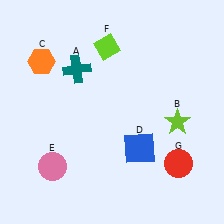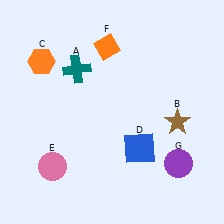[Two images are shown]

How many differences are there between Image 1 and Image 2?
There are 3 differences between the two images.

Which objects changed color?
B changed from lime to brown. F changed from lime to orange. G changed from red to purple.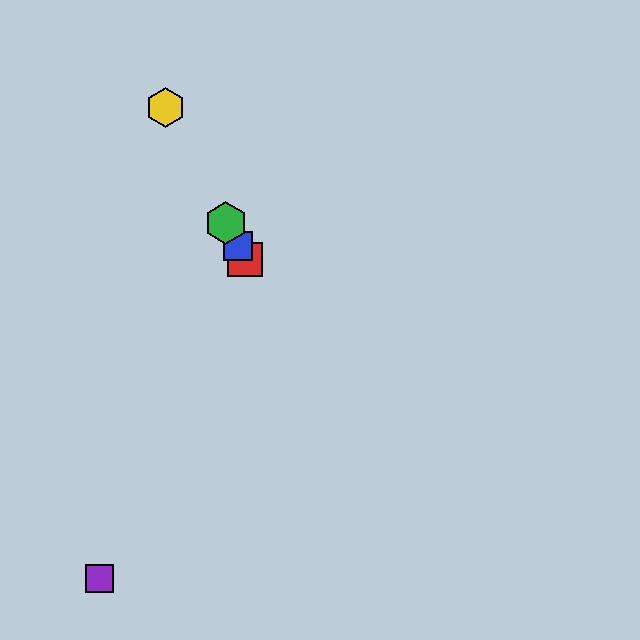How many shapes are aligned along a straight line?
4 shapes (the red square, the blue square, the green hexagon, the yellow hexagon) are aligned along a straight line.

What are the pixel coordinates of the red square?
The red square is at (245, 260).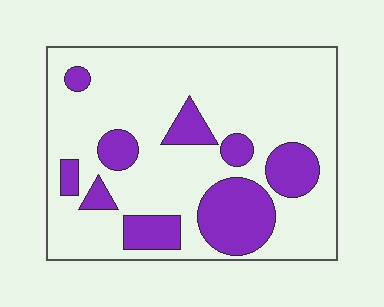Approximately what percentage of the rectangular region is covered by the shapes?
Approximately 25%.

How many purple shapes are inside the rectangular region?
9.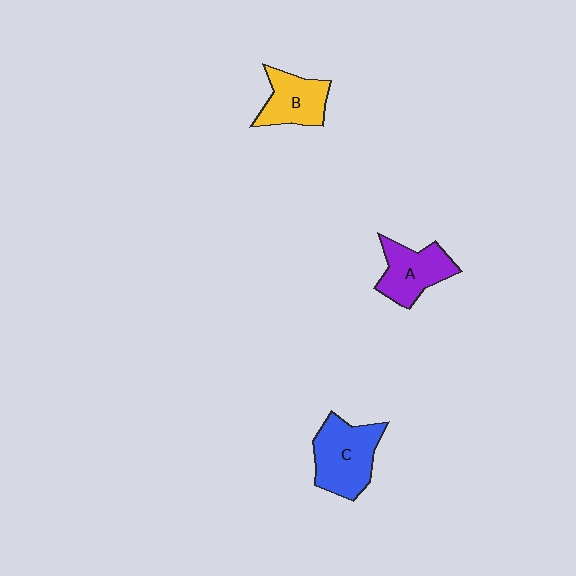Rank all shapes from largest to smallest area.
From largest to smallest: C (blue), A (purple), B (yellow).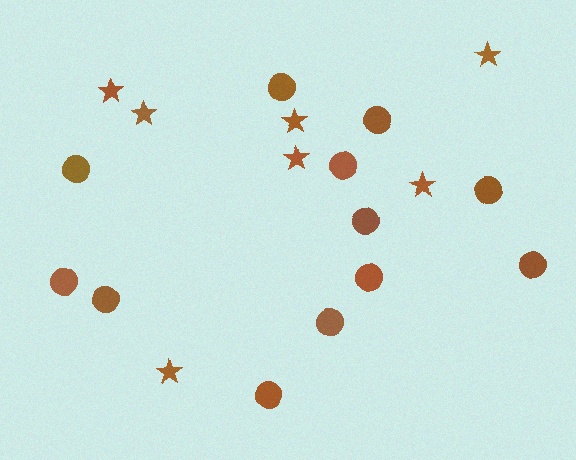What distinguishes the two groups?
There are 2 groups: one group of stars (7) and one group of circles (12).